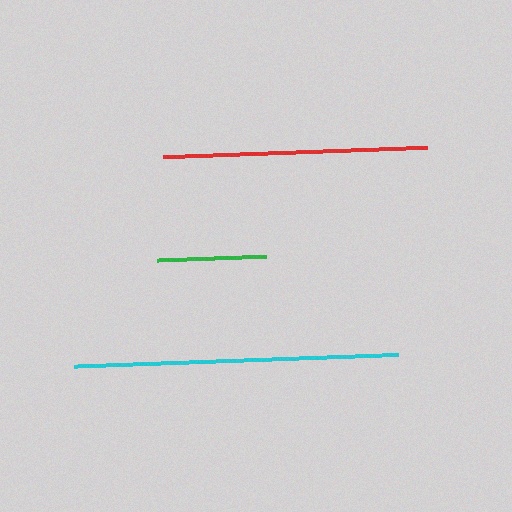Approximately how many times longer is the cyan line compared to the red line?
The cyan line is approximately 1.2 times the length of the red line.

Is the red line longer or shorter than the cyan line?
The cyan line is longer than the red line.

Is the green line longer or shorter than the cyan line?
The cyan line is longer than the green line.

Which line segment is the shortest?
The green line is the shortest at approximately 109 pixels.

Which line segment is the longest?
The cyan line is the longest at approximately 324 pixels.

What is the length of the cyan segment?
The cyan segment is approximately 324 pixels long.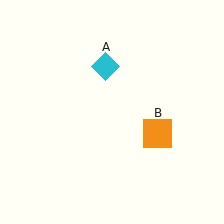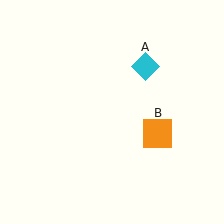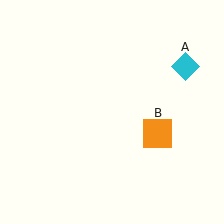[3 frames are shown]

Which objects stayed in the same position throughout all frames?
Orange square (object B) remained stationary.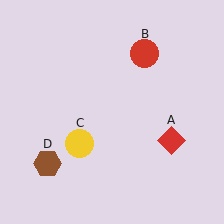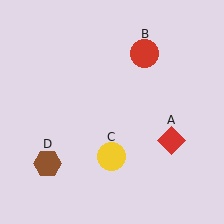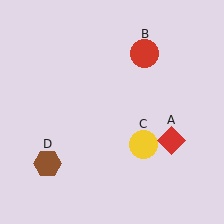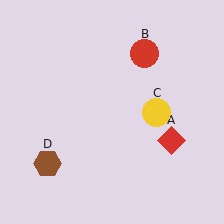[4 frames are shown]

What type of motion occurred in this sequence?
The yellow circle (object C) rotated counterclockwise around the center of the scene.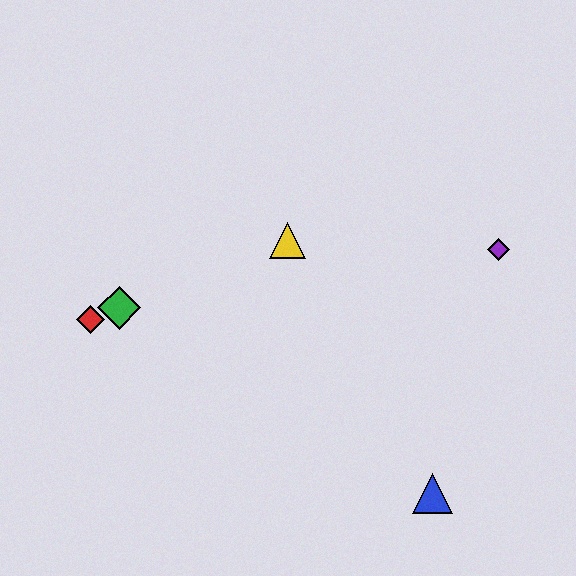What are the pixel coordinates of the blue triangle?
The blue triangle is at (432, 493).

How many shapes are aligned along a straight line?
3 shapes (the red diamond, the green diamond, the yellow triangle) are aligned along a straight line.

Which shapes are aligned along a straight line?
The red diamond, the green diamond, the yellow triangle are aligned along a straight line.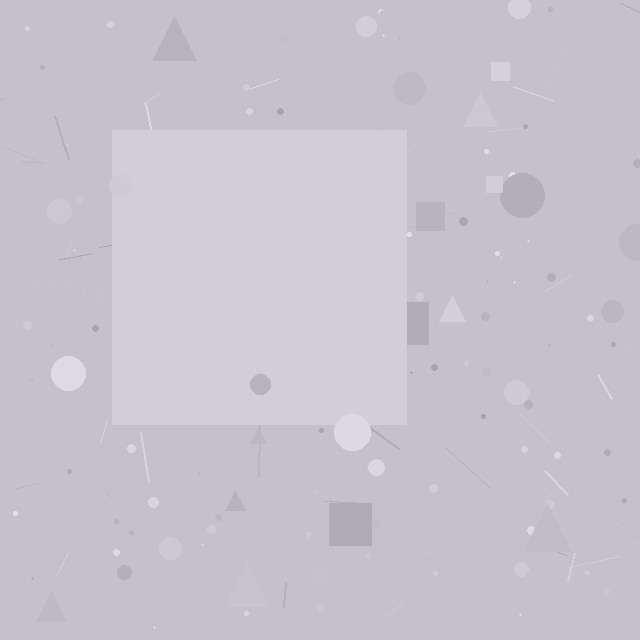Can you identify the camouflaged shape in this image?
The camouflaged shape is a square.